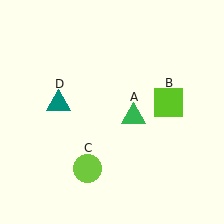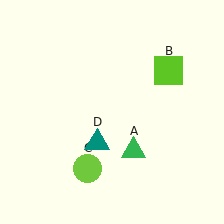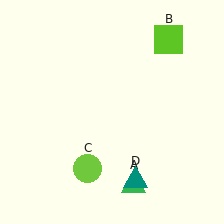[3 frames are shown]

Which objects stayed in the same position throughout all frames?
Lime circle (object C) remained stationary.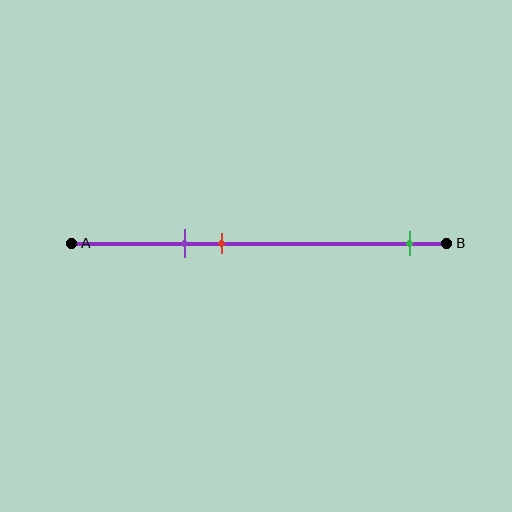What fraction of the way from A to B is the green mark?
The green mark is approximately 90% (0.9) of the way from A to B.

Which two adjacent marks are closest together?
The purple and red marks are the closest adjacent pair.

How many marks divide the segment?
There are 3 marks dividing the segment.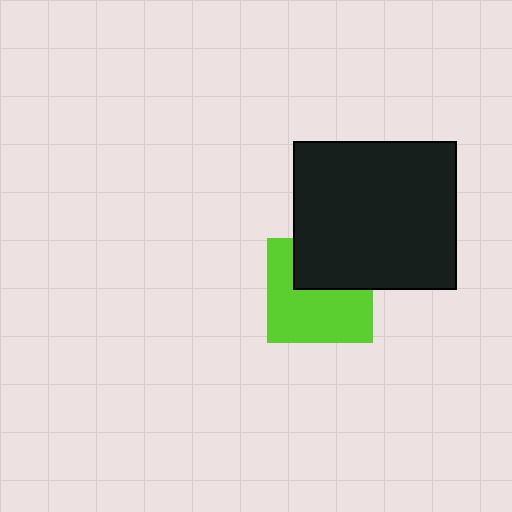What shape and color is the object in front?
The object in front is a black rectangle.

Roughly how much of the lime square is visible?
About half of it is visible (roughly 63%).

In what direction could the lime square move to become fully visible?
The lime square could move down. That would shift it out from behind the black rectangle entirely.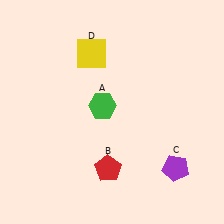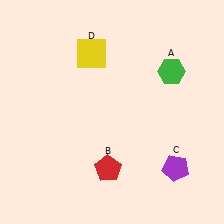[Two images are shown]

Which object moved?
The green hexagon (A) moved right.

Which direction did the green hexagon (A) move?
The green hexagon (A) moved right.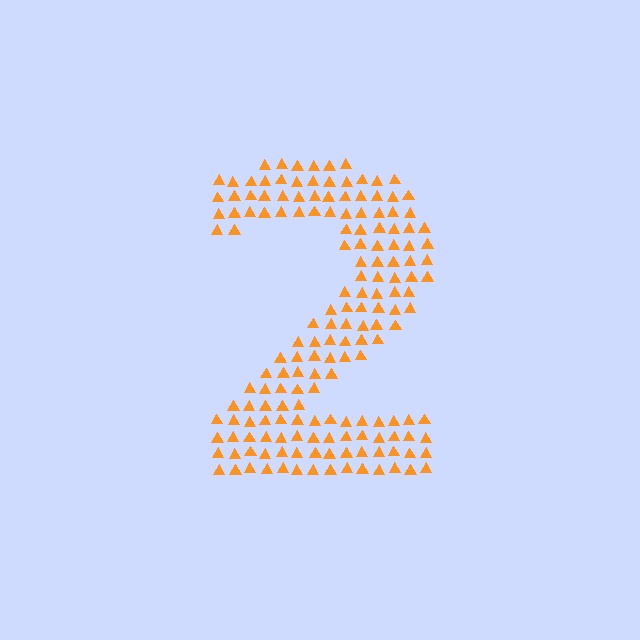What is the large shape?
The large shape is the digit 2.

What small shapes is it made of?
It is made of small triangles.